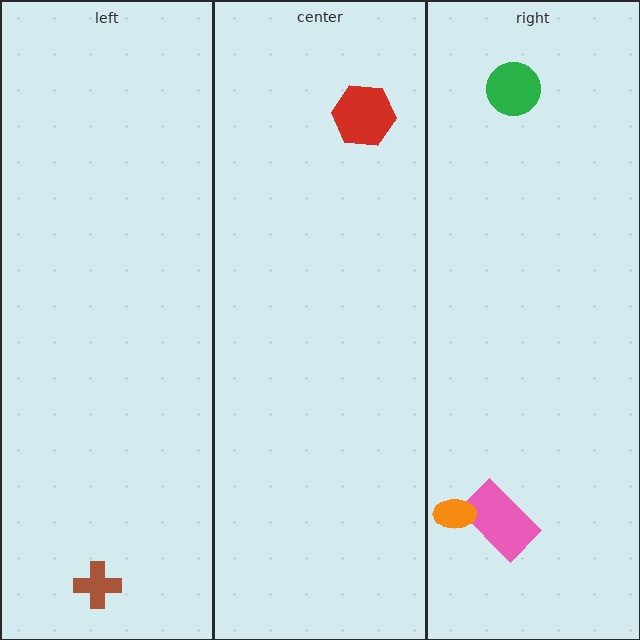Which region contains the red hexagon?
The center region.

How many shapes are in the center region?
1.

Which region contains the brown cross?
The left region.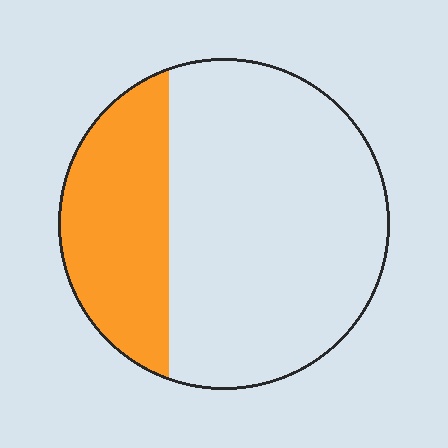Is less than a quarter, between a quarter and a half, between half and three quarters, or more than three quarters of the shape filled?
Between a quarter and a half.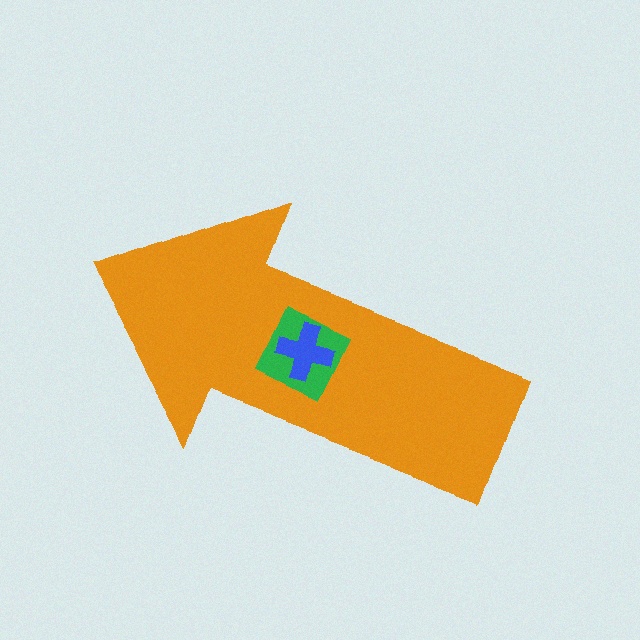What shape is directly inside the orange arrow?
The green square.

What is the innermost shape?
The blue cross.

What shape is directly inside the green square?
The blue cross.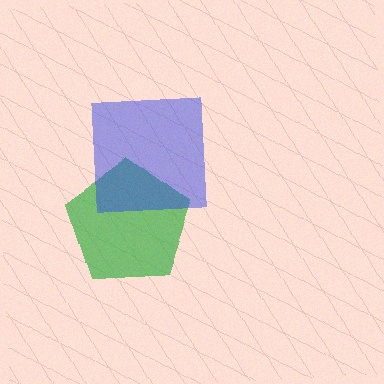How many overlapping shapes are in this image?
There are 2 overlapping shapes in the image.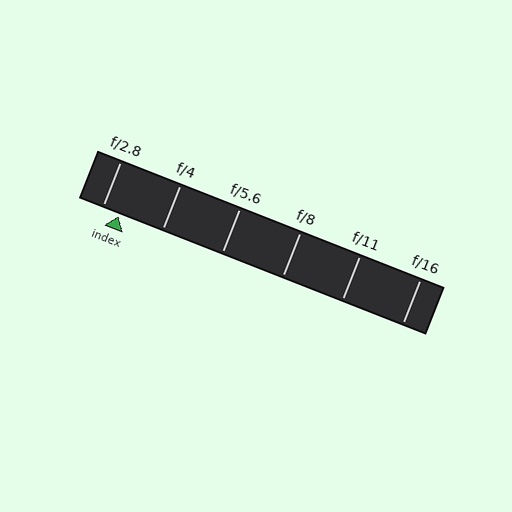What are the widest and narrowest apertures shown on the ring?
The widest aperture shown is f/2.8 and the narrowest is f/16.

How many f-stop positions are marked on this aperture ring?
There are 6 f-stop positions marked.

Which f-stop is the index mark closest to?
The index mark is closest to f/2.8.